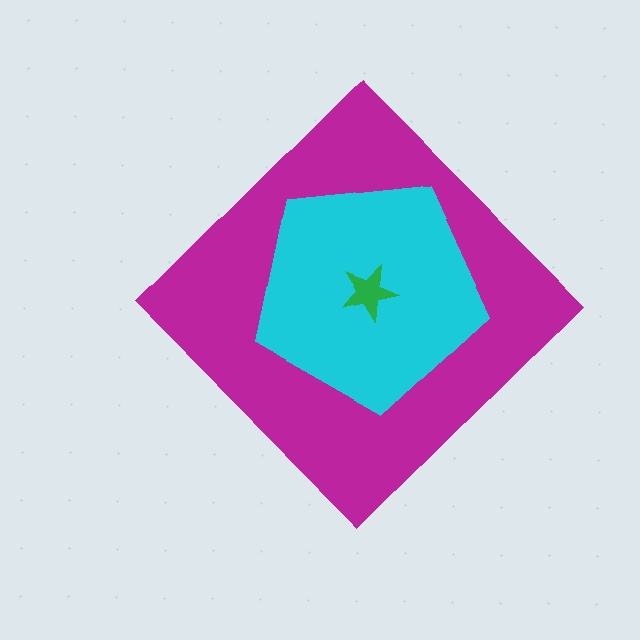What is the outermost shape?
The magenta diamond.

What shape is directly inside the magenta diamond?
The cyan pentagon.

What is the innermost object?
The green star.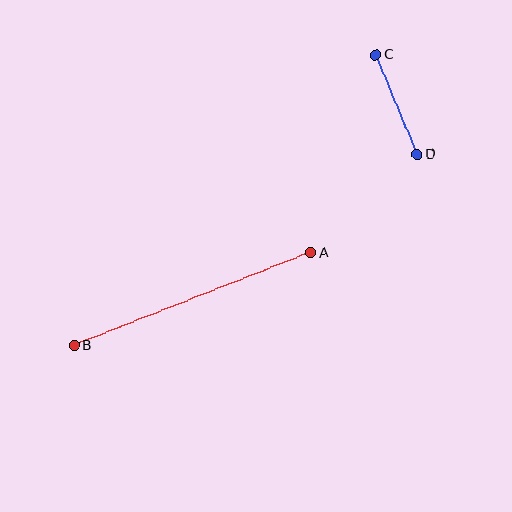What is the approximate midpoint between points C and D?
The midpoint is at approximately (396, 104) pixels.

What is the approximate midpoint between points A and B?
The midpoint is at approximately (193, 299) pixels.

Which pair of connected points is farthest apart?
Points A and B are farthest apart.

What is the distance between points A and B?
The distance is approximately 254 pixels.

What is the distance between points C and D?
The distance is approximately 108 pixels.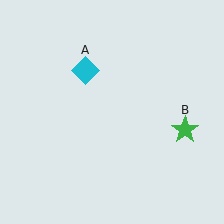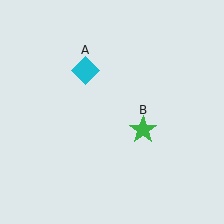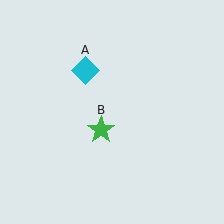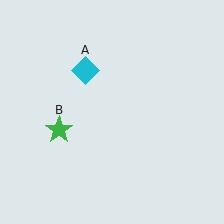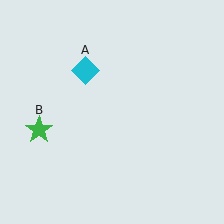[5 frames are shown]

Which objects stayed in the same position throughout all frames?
Cyan diamond (object A) remained stationary.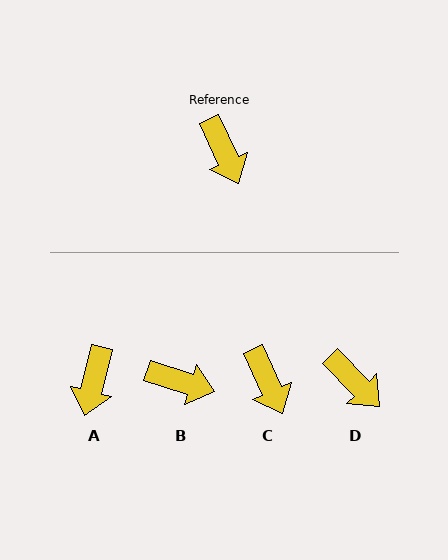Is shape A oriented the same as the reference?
No, it is off by about 39 degrees.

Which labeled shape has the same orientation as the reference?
C.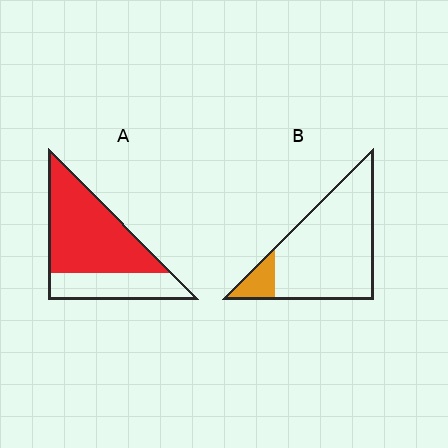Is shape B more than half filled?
No.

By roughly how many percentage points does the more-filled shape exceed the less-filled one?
By roughly 55 percentage points (A over B).